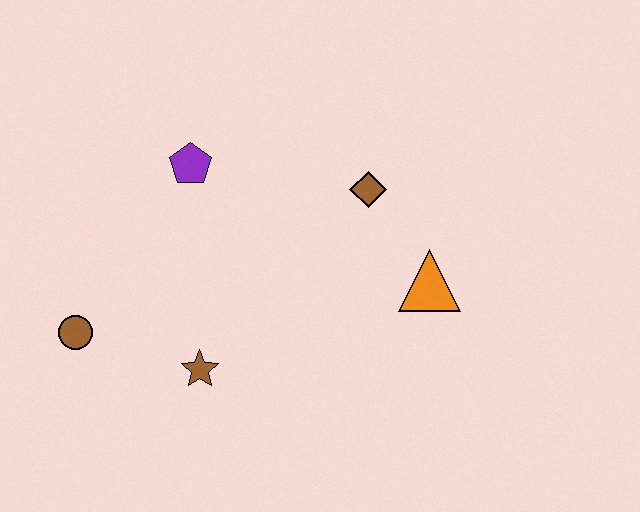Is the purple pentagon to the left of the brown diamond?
Yes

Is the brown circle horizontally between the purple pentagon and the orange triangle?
No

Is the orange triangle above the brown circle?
Yes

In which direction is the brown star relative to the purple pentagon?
The brown star is below the purple pentagon.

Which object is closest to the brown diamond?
The orange triangle is closest to the brown diamond.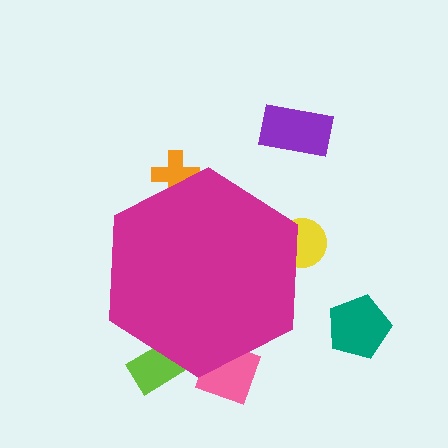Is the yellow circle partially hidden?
Yes, the yellow circle is partially hidden behind the magenta hexagon.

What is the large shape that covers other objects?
A magenta hexagon.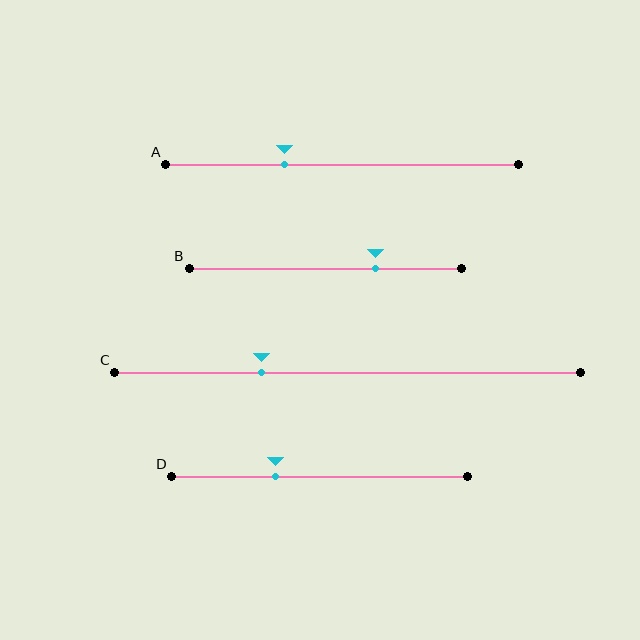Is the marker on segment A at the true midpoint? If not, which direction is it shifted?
No, the marker on segment A is shifted to the left by about 17% of the segment length.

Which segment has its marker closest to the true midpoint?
Segment D has its marker closest to the true midpoint.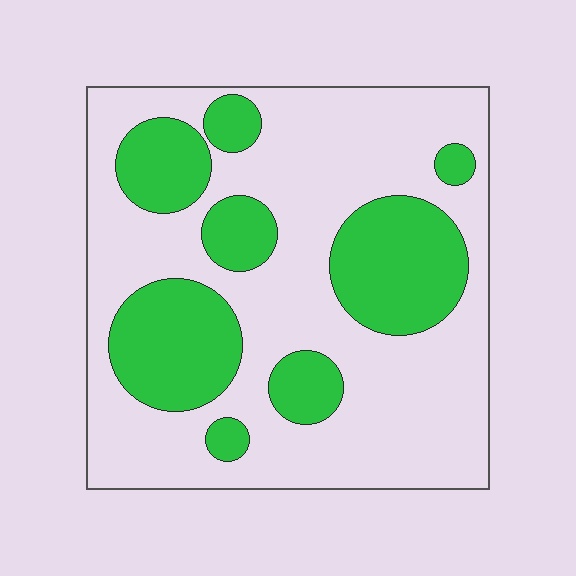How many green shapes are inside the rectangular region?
8.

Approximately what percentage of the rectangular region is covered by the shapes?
Approximately 30%.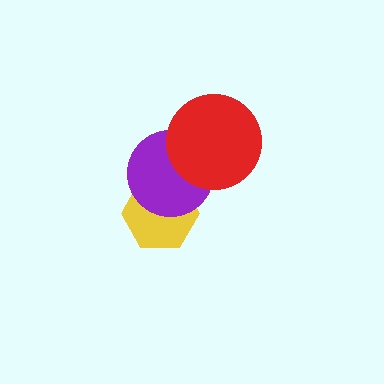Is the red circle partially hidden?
No, no other shape covers it.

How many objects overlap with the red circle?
1 object overlaps with the red circle.